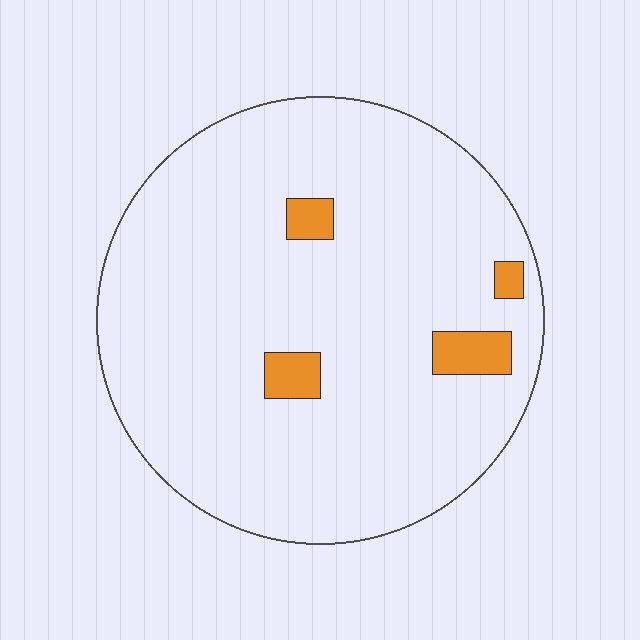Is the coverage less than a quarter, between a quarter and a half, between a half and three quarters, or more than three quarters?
Less than a quarter.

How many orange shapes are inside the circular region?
4.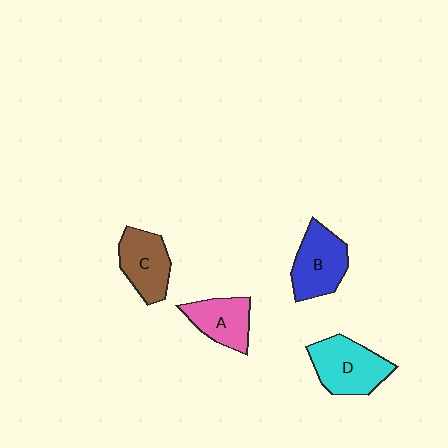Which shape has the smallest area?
Shape A (pink).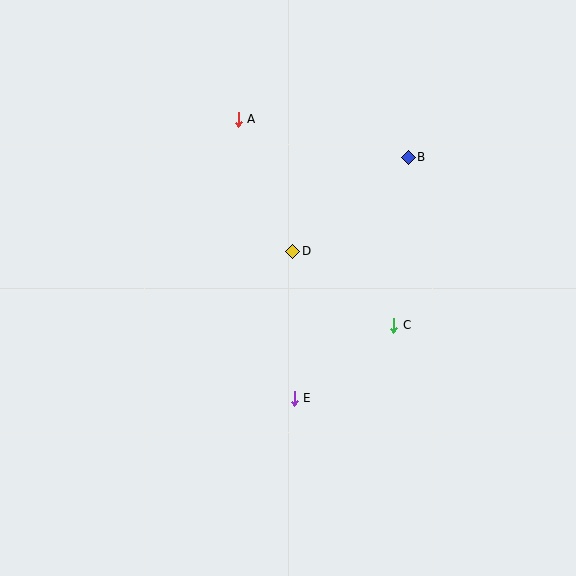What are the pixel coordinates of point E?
Point E is at (294, 398).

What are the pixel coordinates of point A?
Point A is at (238, 119).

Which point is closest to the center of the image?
Point D at (293, 251) is closest to the center.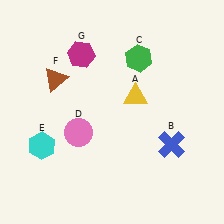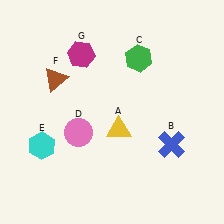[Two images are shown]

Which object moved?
The yellow triangle (A) moved down.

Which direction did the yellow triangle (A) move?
The yellow triangle (A) moved down.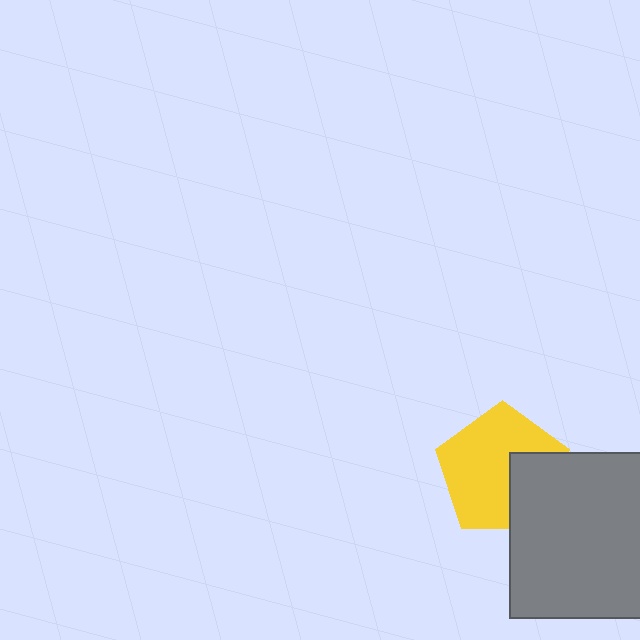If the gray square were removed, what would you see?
You would see the complete yellow pentagon.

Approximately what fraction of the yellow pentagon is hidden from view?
Roughly 31% of the yellow pentagon is hidden behind the gray square.